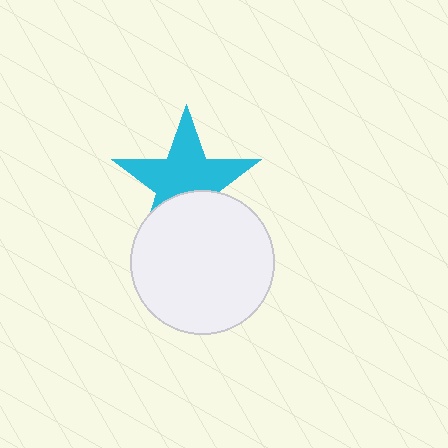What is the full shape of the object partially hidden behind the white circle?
The partially hidden object is a cyan star.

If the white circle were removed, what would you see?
You would see the complete cyan star.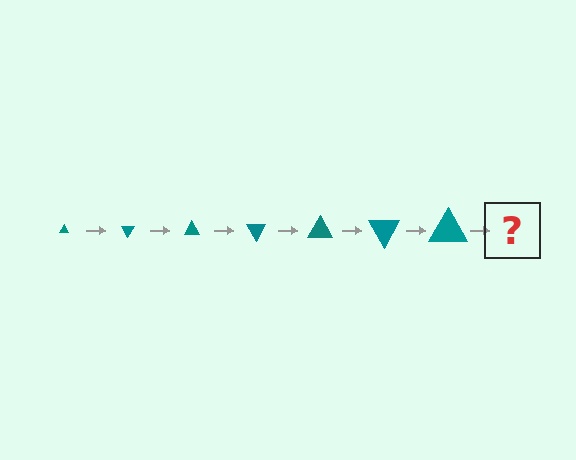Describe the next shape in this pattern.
It should be a triangle, larger than the previous one and rotated 420 degrees from the start.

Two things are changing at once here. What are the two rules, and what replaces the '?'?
The two rules are that the triangle grows larger each step and it rotates 60 degrees each step. The '?' should be a triangle, larger than the previous one and rotated 420 degrees from the start.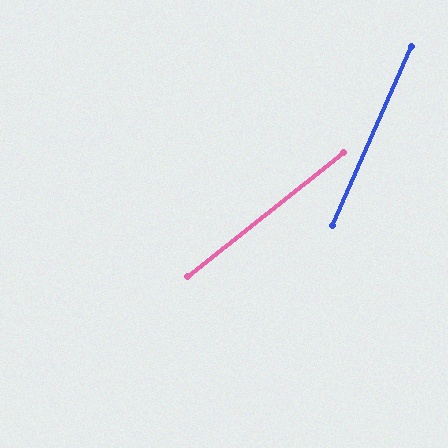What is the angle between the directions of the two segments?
Approximately 28 degrees.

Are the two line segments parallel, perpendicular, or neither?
Neither parallel nor perpendicular — they differ by about 28°.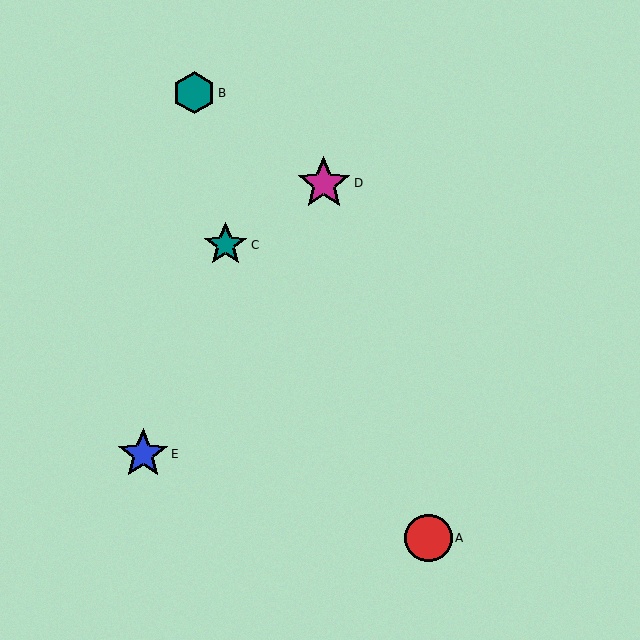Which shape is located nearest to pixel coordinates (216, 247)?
The teal star (labeled C) at (226, 245) is nearest to that location.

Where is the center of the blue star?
The center of the blue star is at (143, 454).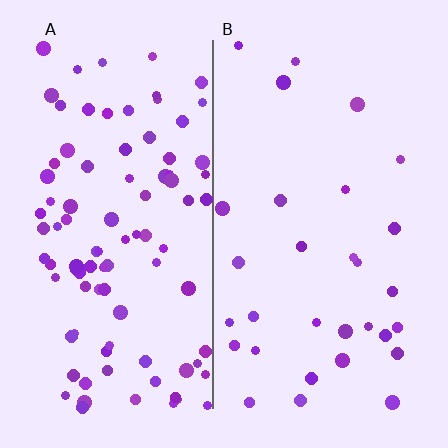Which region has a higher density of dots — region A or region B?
A (the left).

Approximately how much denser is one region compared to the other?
Approximately 3.1× — region A over region B.